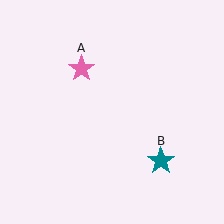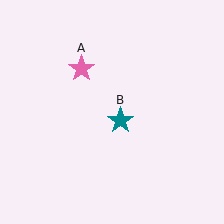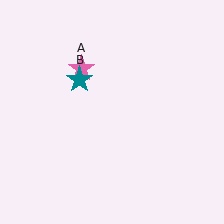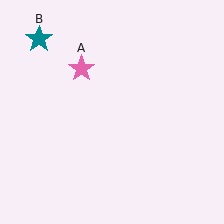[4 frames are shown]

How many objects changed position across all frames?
1 object changed position: teal star (object B).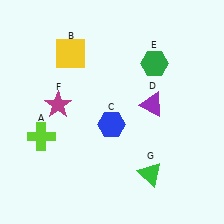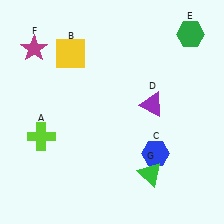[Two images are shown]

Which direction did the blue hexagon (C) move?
The blue hexagon (C) moved right.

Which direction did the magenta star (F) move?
The magenta star (F) moved up.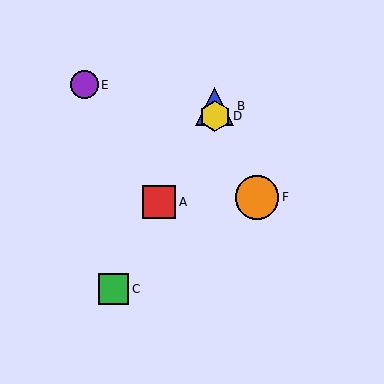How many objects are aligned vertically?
2 objects (B, D) are aligned vertically.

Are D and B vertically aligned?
Yes, both are at x≈215.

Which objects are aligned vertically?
Objects B, D are aligned vertically.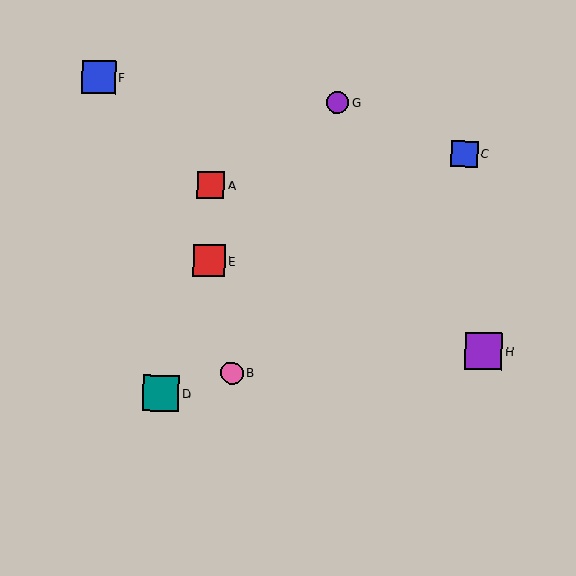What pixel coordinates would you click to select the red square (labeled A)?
Click at (211, 185) to select the red square A.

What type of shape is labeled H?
Shape H is a purple square.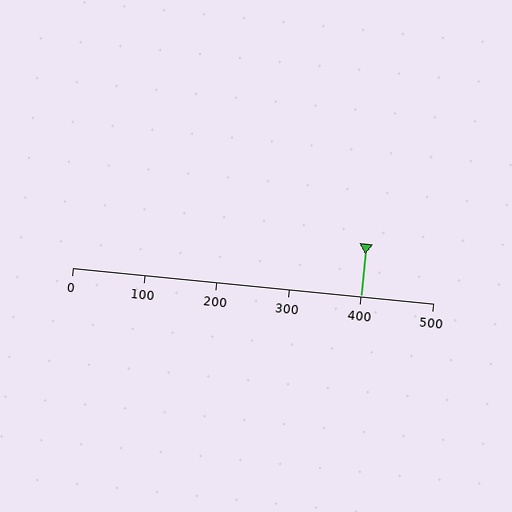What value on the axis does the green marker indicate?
The marker indicates approximately 400.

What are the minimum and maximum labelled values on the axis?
The axis runs from 0 to 500.